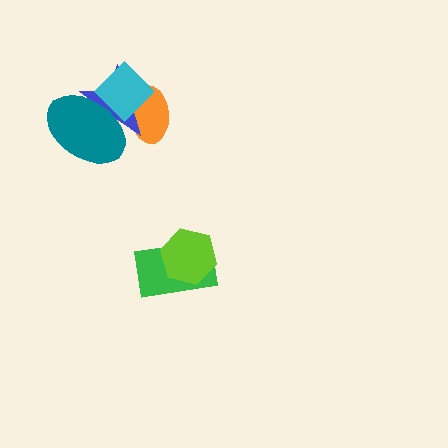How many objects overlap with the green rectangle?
1 object overlaps with the green rectangle.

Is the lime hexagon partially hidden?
No, no other shape covers it.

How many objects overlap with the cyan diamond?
3 objects overlap with the cyan diamond.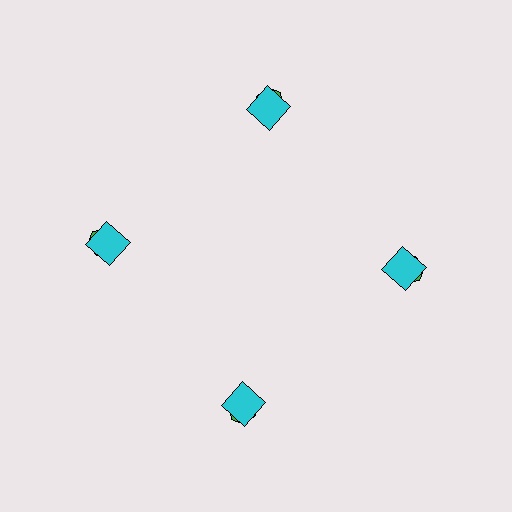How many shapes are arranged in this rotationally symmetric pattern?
There are 8 shapes, arranged in 4 groups of 2.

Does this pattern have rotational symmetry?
Yes, this pattern has 4-fold rotational symmetry. It looks the same after rotating 90 degrees around the center.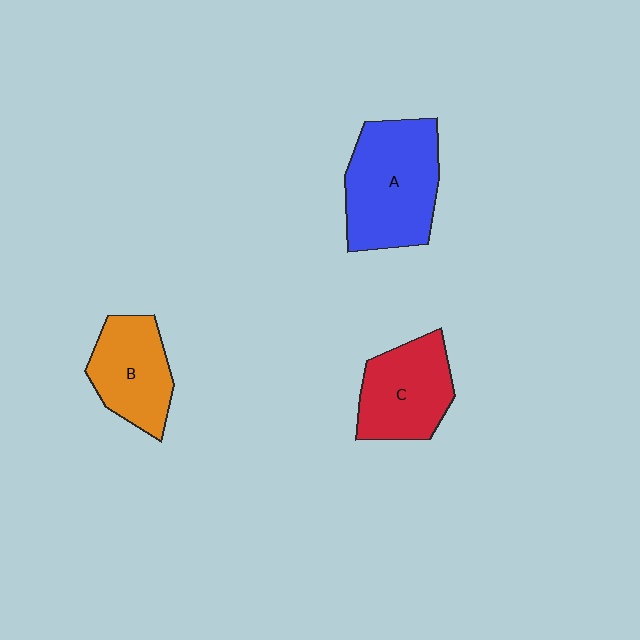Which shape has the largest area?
Shape A (blue).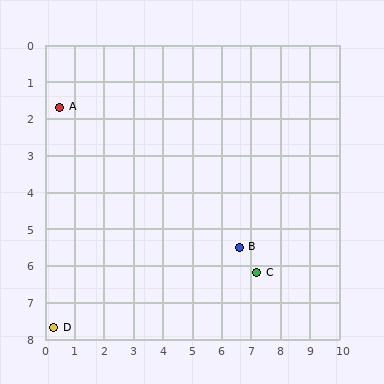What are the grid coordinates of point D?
Point D is at approximately (0.3, 7.7).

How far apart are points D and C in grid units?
Points D and C are about 7.1 grid units apart.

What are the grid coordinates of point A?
Point A is at approximately (0.5, 1.7).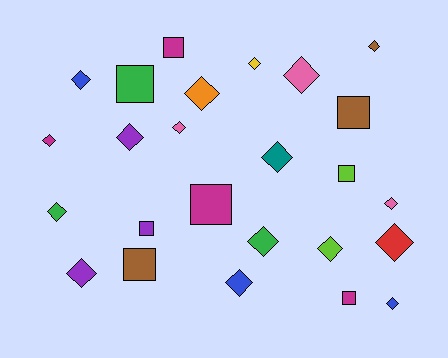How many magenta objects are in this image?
There are 4 magenta objects.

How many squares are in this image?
There are 8 squares.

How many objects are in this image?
There are 25 objects.